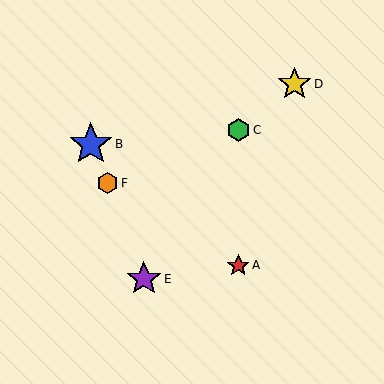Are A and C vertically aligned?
Yes, both are at x≈238.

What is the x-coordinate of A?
Object A is at x≈238.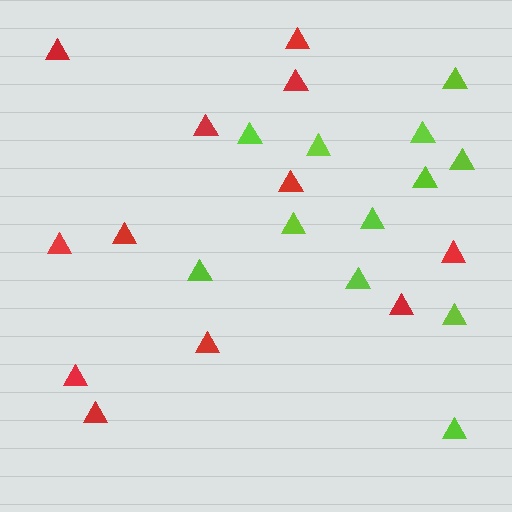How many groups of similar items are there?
There are 2 groups: one group of lime triangles (12) and one group of red triangles (12).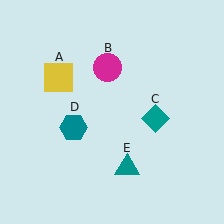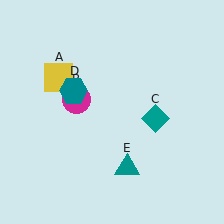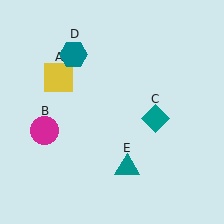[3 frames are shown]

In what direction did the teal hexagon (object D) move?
The teal hexagon (object D) moved up.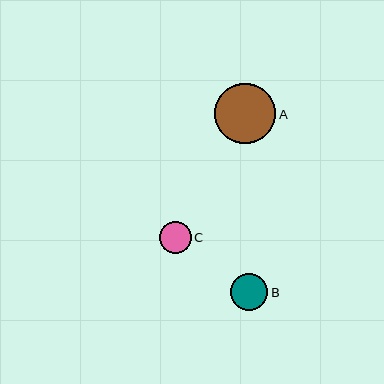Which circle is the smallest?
Circle C is the smallest with a size of approximately 32 pixels.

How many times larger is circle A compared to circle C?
Circle A is approximately 1.9 times the size of circle C.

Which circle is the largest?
Circle A is the largest with a size of approximately 61 pixels.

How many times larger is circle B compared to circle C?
Circle B is approximately 1.2 times the size of circle C.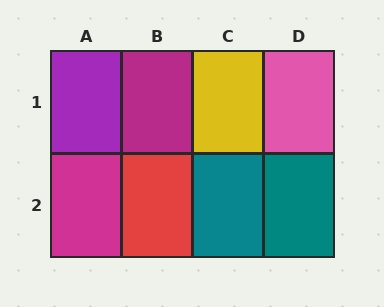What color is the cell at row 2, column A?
Magenta.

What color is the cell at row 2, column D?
Teal.